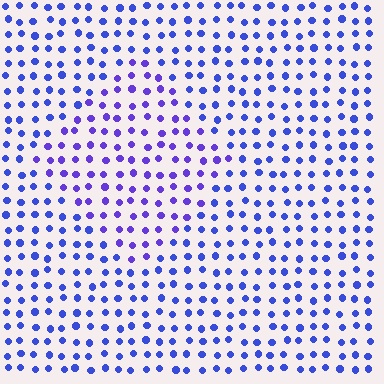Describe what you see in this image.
The image is filled with small blue elements in a uniform arrangement. A diamond-shaped region is visible where the elements are tinted to a slightly different hue, forming a subtle color boundary.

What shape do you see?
I see a diamond.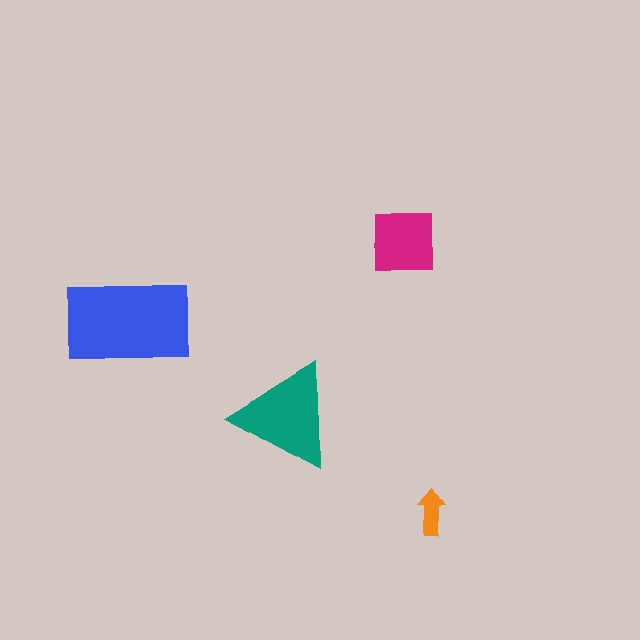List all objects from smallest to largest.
The orange arrow, the magenta square, the teal triangle, the blue rectangle.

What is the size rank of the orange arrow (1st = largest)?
4th.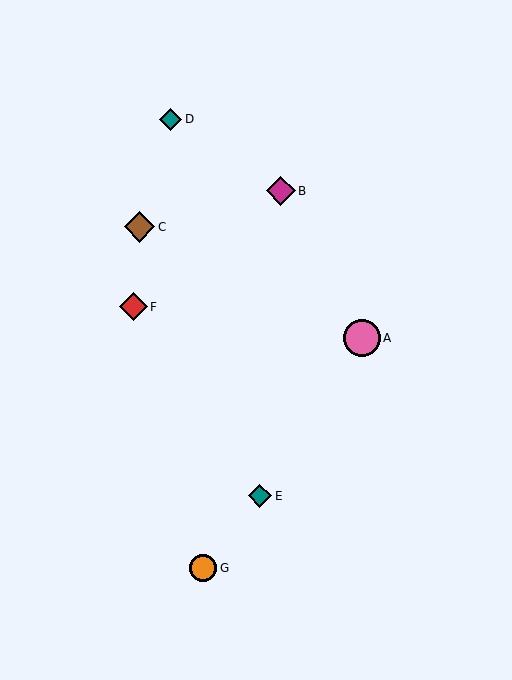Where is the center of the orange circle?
The center of the orange circle is at (203, 568).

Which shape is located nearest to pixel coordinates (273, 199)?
The magenta diamond (labeled B) at (281, 191) is nearest to that location.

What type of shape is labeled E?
Shape E is a teal diamond.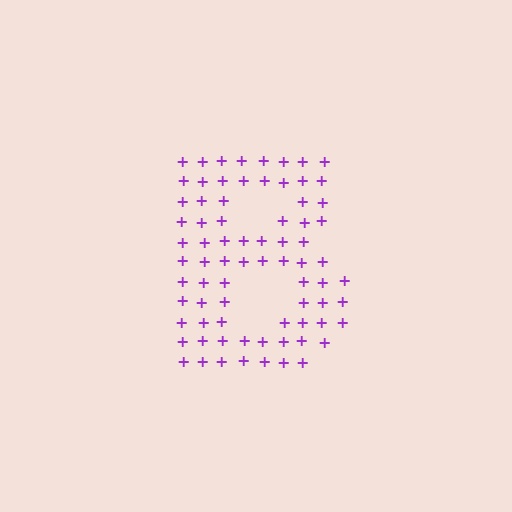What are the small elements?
The small elements are plus signs.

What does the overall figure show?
The overall figure shows the letter B.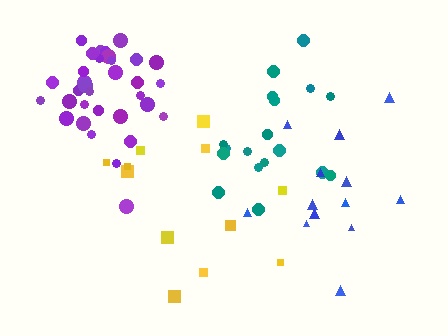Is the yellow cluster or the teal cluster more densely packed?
Teal.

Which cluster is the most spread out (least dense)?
Yellow.